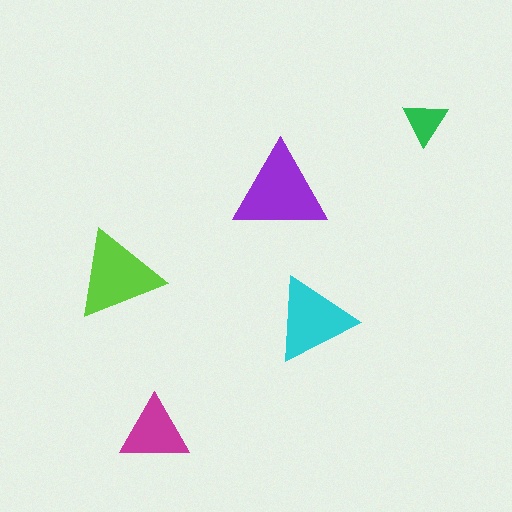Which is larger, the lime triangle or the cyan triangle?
The lime one.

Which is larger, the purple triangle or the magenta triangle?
The purple one.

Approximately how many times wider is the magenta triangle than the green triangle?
About 1.5 times wider.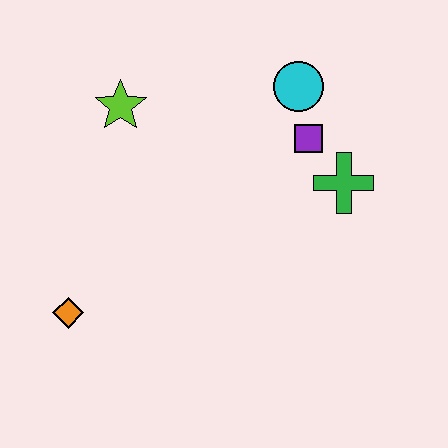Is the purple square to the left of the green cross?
Yes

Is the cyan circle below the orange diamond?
No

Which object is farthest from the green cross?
The orange diamond is farthest from the green cross.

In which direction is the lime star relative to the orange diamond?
The lime star is above the orange diamond.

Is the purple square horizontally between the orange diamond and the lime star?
No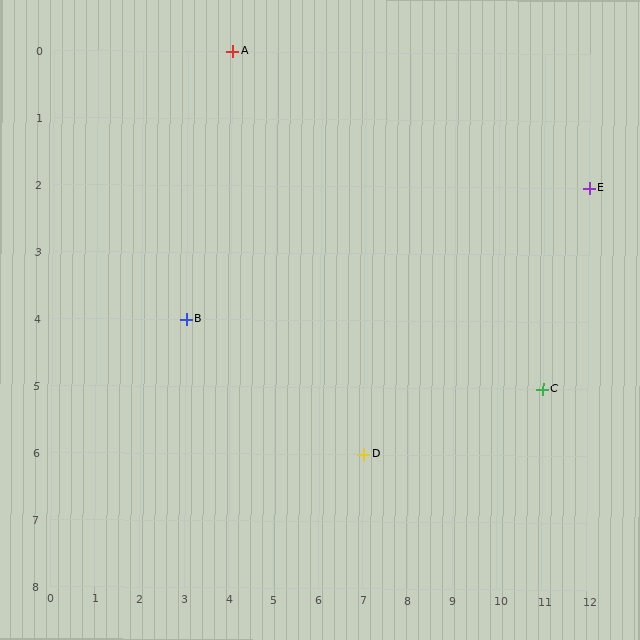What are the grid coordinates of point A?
Point A is at grid coordinates (4, 0).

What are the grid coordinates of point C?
Point C is at grid coordinates (11, 5).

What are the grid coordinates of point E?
Point E is at grid coordinates (12, 2).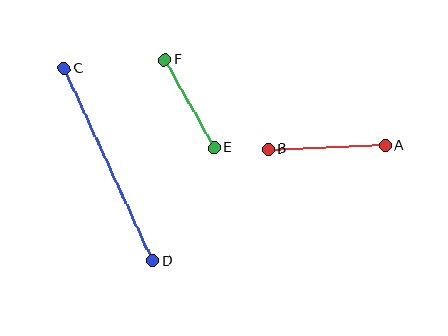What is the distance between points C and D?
The distance is approximately 212 pixels.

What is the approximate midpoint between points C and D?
The midpoint is at approximately (108, 165) pixels.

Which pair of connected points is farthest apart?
Points C and D are farthest apart.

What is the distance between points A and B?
The distance is approximately 117 pixels.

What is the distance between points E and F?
The distance is approximately 101 pixels.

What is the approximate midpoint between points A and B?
The midpoint is at approximately (327, 147) pixels.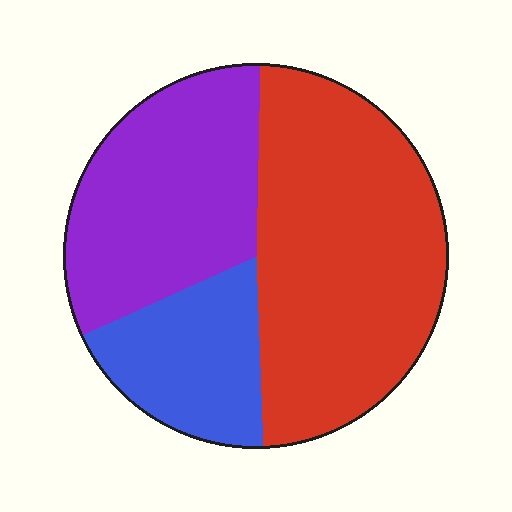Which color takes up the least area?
Blue, at roughly 20%.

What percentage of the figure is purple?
Purple takes up about one third (1/3) of the figure.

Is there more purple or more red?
Red.